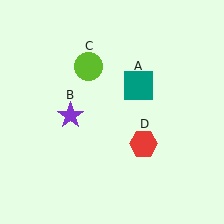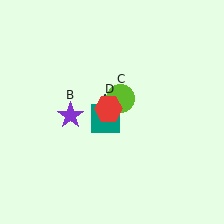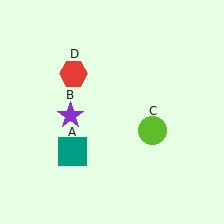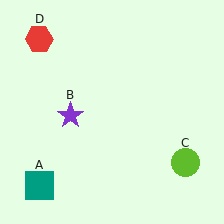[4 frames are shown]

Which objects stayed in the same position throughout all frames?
Purple star (object B) remained stationary.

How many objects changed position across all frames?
3 objects changed position: teal square (object A), lime circle (object C), red hexagon (object D).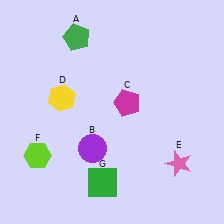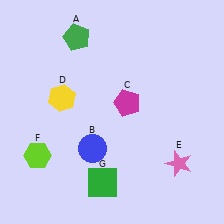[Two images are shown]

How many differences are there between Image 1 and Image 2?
There is 1 difference between the two images.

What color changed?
The circle (B) changed from purple in Image 1 to blue in Image 2.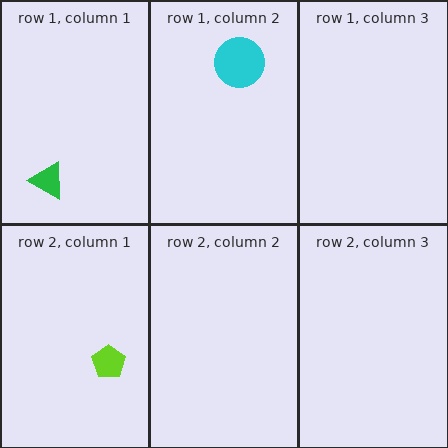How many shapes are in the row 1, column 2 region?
1.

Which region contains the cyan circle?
The row 1, column 2 region.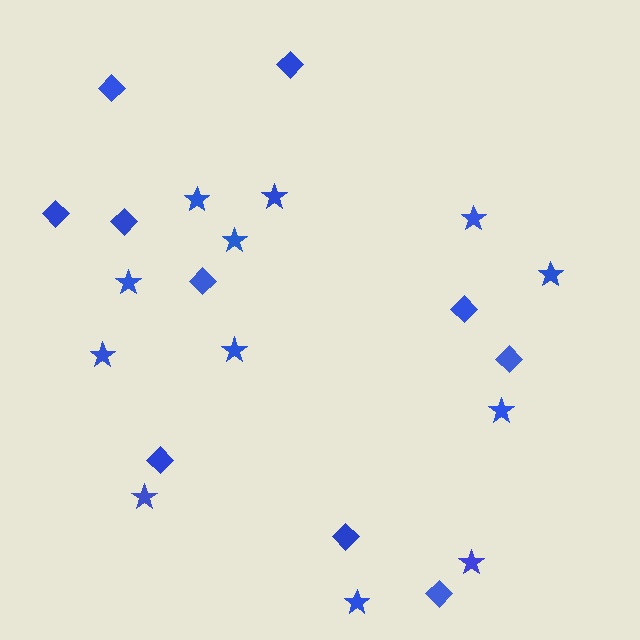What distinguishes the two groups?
There are 2 groups: one group of diamonds (10) and one group of stars (12).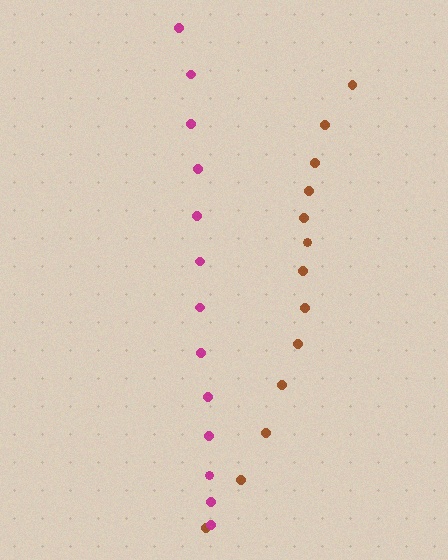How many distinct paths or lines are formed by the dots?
There are 2 distinct paths.